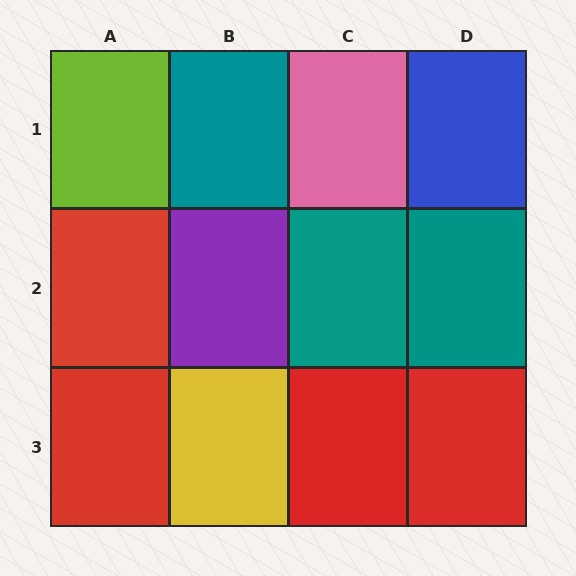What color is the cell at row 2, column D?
Teal.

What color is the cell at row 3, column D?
Red.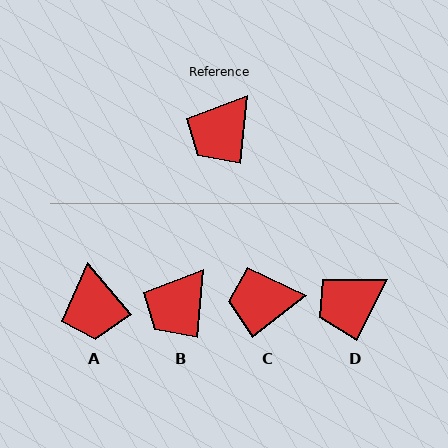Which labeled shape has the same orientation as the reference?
B.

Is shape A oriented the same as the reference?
No, it is off by about 46 degrees.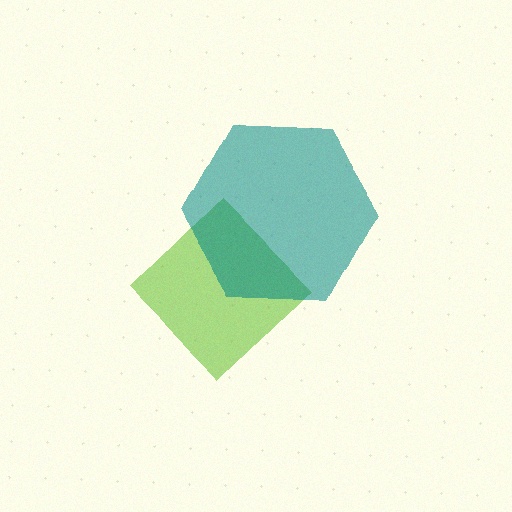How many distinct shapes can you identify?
There are 2 distinct shapes: a lime diamond, a teal hexagon.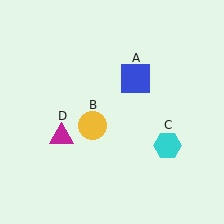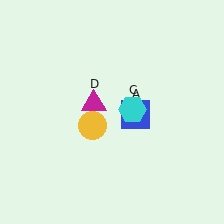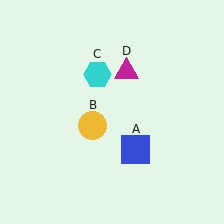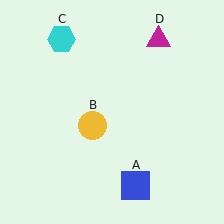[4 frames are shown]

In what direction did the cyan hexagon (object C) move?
The cyan hexagon (object C) moved up and to the left.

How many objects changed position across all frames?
3 objects changed position: blue square (object A), cyan hexagon (object C), magenta triangle (object D).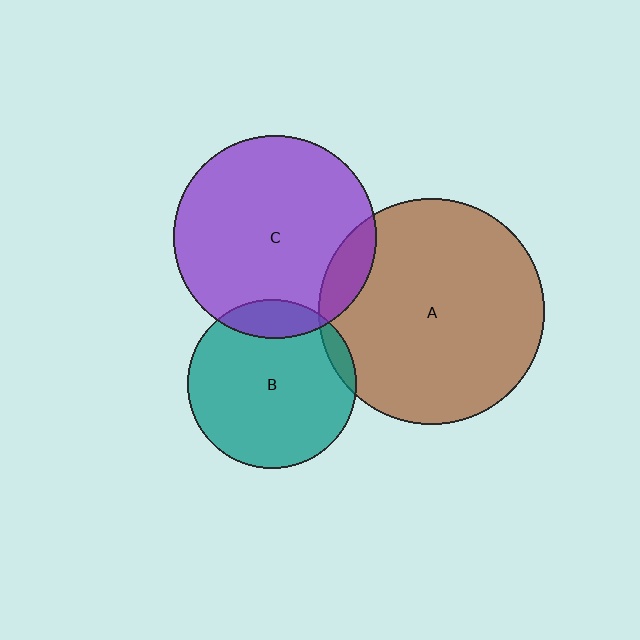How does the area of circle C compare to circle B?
Approximately 1.4 times.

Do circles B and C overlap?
Yes.